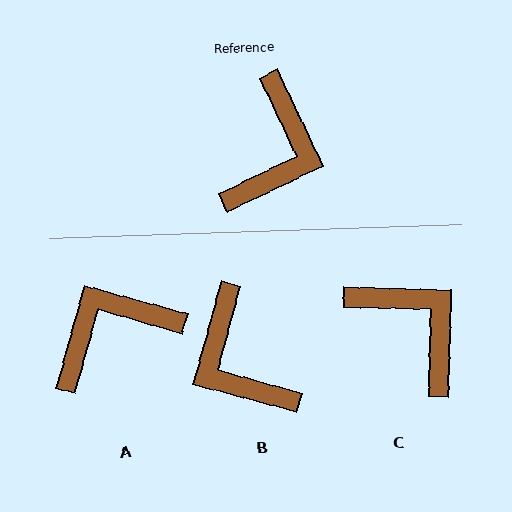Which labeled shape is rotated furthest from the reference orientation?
A, about 139 degrees away.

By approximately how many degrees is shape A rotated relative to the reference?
Approximately 139 degrees counter-clockwise.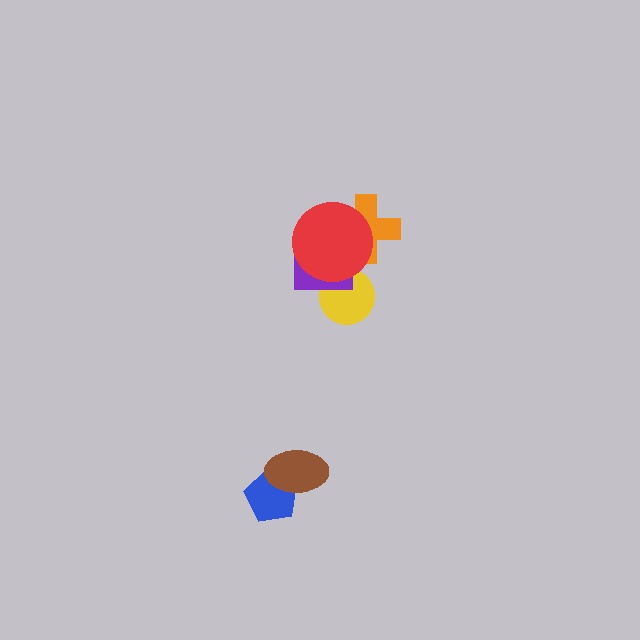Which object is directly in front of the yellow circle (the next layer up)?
The purple rectangle is directly in front of the yellow circle.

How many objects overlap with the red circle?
3 objects overlap with the red circle.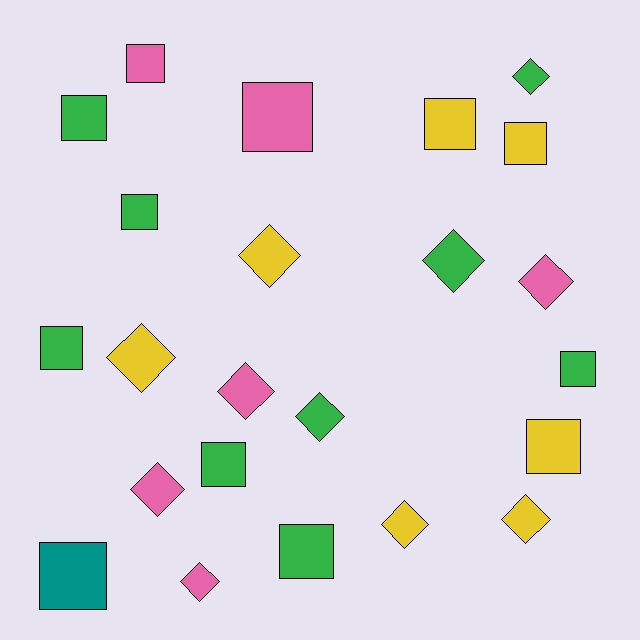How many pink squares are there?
There are 2 pink squares.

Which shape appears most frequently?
Square, with 12 objects.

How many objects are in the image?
There are 23 objects.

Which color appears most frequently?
Green, with 9 objects.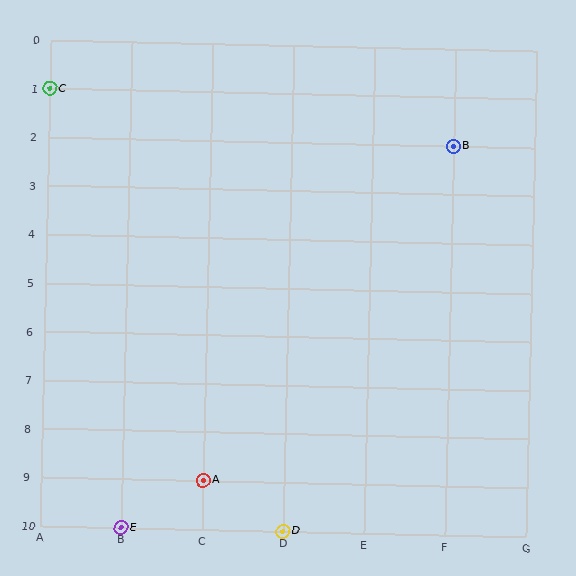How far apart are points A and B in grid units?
Points A and B are 3 columns and 7 rows apart (about 7.6 grid units diagonally).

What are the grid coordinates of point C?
Point C is at grid coordinates (A, 1).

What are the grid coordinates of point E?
Point E is at grid coordinates (B, 10).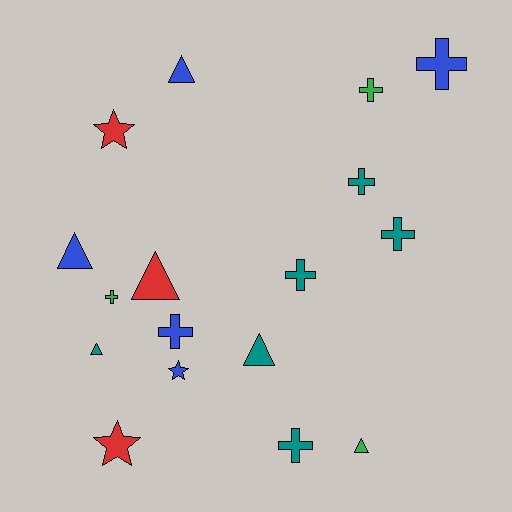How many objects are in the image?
There are 17 objects.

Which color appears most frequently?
Teal, with 6 objects.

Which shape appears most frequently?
Cross, with 8 objects.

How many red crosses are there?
There are no red crosses.